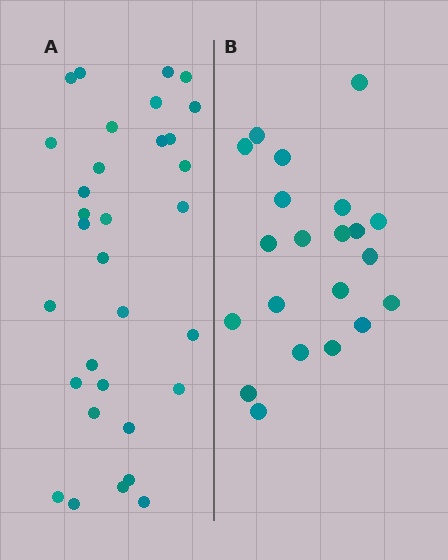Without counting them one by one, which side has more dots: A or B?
Region A (the left region) has more dots.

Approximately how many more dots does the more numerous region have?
Region A has roughly 12 or so more dots than region B.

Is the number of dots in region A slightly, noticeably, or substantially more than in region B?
Region A has substantially more. The ratio is roughly 1.5 to 1.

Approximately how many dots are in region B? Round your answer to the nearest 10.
About 20 dots. (The exact count is 21, which rounds to 20.)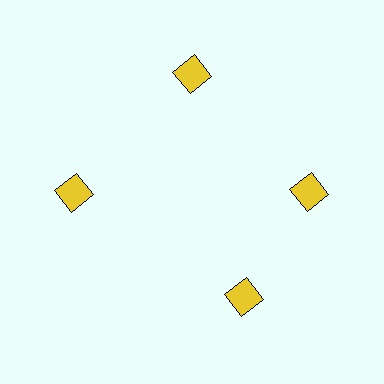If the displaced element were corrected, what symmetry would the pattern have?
It would have 4-fold rotational symmetry — the pattern would map onto itself every 90 degrees.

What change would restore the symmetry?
The symmetry would be restored by rotating it back into even spacing with its neighbors so that all 4 diamonds sit at equal angles and equal distance from the center.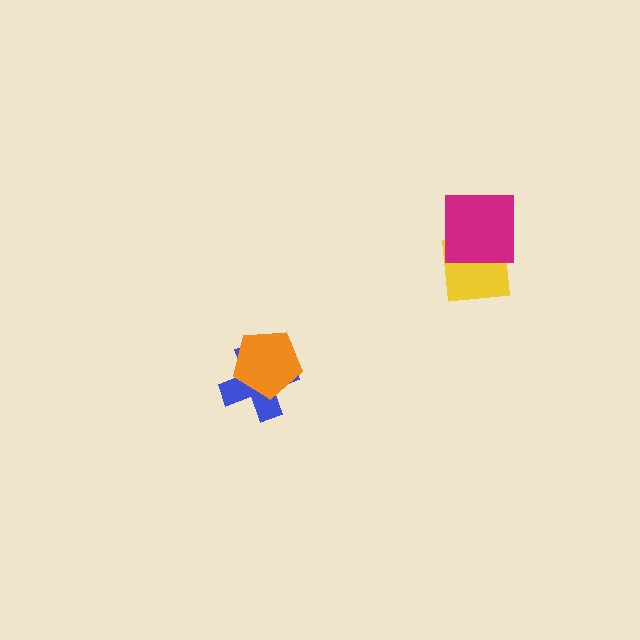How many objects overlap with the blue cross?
1 object overlaps with the blue cross.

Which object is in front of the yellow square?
The magenta square is in front of the yellow square.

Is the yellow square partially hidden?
Yes, it is partially covered by another shape.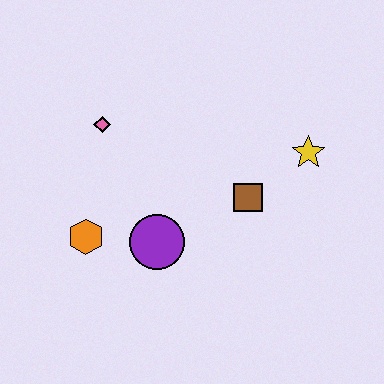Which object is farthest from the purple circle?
The yellow star is farthest from the purple circle.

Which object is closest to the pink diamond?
The orange hexagon is closest to the pink diamond.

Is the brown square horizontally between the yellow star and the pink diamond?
Yes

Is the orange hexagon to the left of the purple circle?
Yes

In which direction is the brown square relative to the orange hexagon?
The brown square is to the right of the orange hexagon.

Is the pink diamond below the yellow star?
No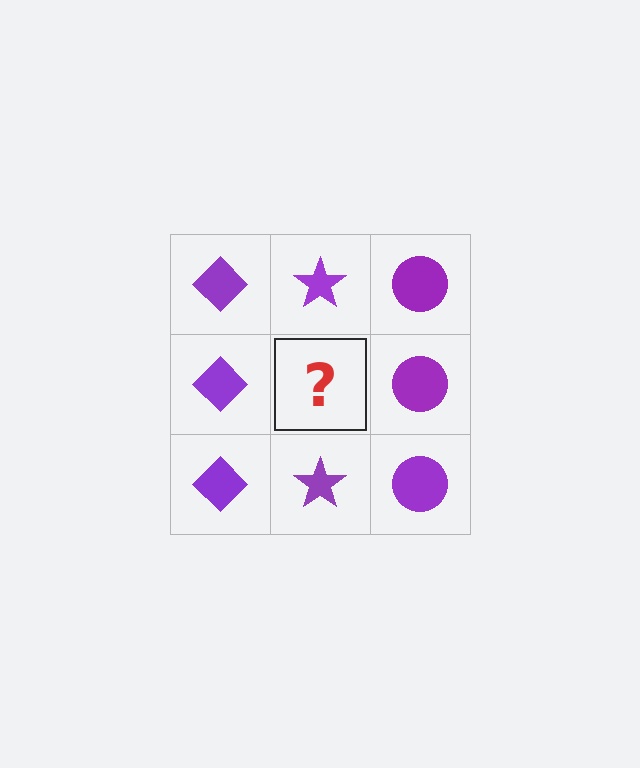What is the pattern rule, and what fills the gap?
The rule is that each column has a consistent shape. The gap should be filled with a purple star.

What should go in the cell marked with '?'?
The missing cell should contain a purple star.